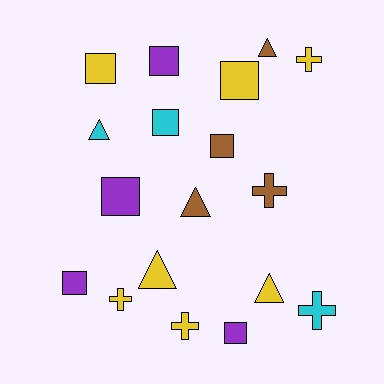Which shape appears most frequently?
Square, with 8 objects.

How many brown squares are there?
There is 1 brown square.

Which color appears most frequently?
Yellow, with 7 objects.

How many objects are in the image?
There are 18 objects.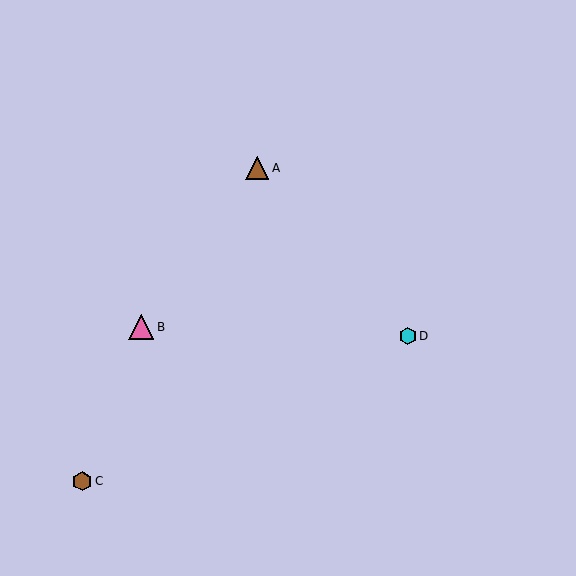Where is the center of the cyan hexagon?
The center of the cyan hexagon is at (408, 336).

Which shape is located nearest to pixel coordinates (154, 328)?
The pink triangle (labeled B) at (141, 327) is nearest to that location.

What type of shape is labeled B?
Shape B is a pink triangle.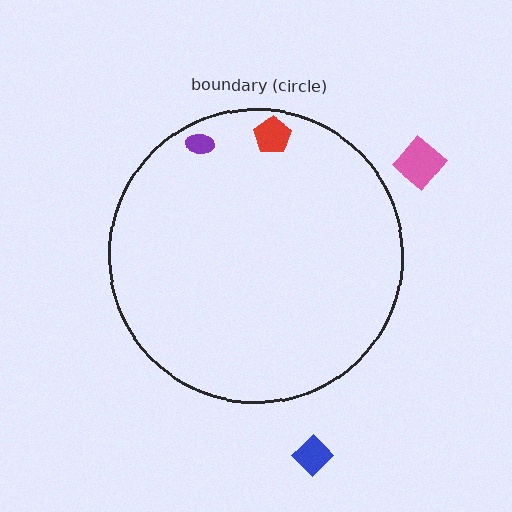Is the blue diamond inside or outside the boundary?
Outside.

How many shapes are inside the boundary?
2 inside, 2 outside.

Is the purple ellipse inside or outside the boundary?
Inside.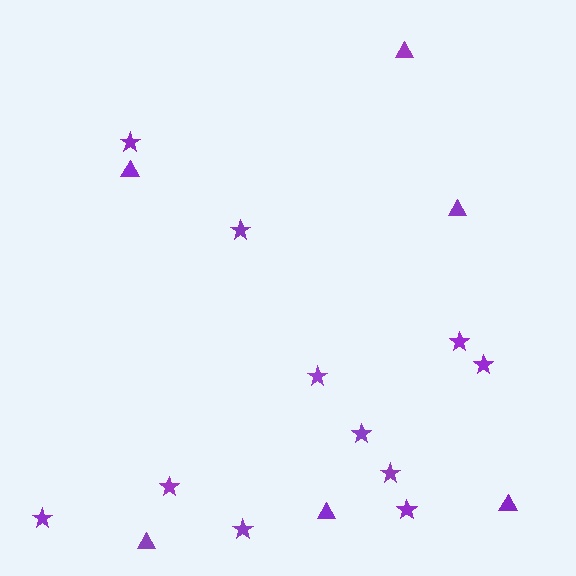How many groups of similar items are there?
There are 2 groups: one group of stars (11) and one group of triangles (6).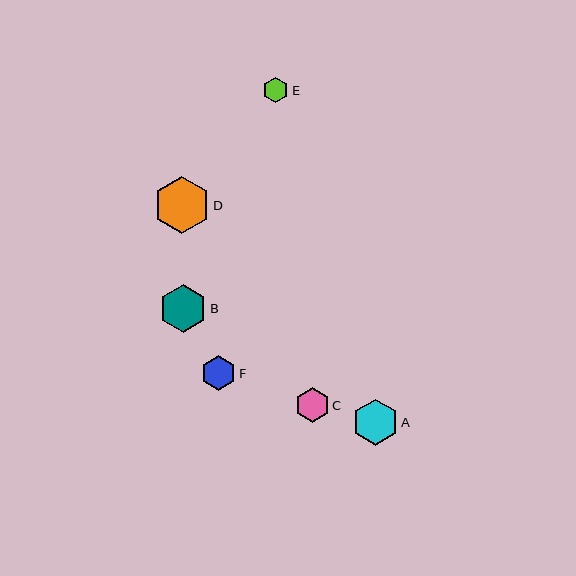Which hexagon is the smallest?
Hexagon E is the smallest with a size of approximately 26 pixels.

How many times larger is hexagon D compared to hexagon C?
Hexagon D is approximately 1.6 times the size of hexagon C.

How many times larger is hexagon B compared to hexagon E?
Hexagon B is approximately 1.9 times the size of hexagon E.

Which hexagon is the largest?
Hexagon D is the largest with a size of approximately 57 pixels.